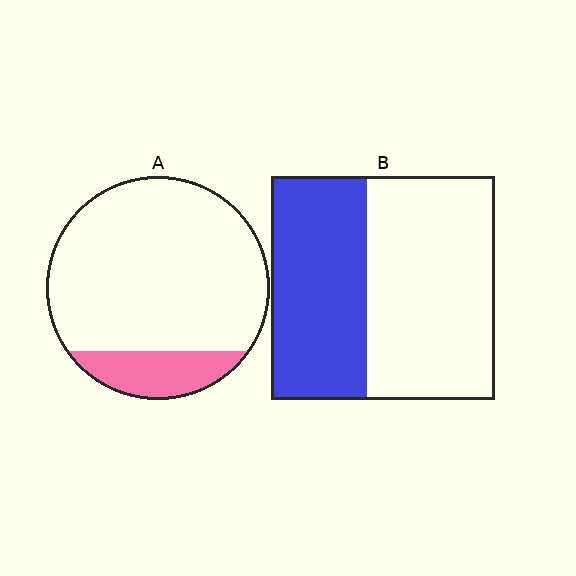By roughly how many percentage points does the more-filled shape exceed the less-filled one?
By roughly 25 percentage points (B over A).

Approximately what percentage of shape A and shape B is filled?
A is approximately 15% and B is approximately 45%.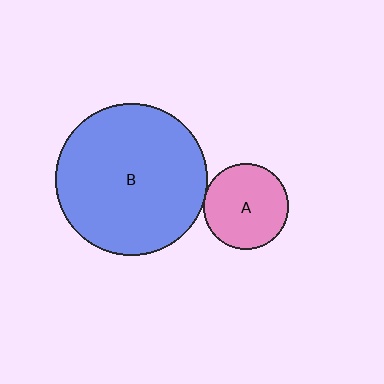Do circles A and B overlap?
Yes.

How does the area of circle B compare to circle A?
Approximately 3.2 times.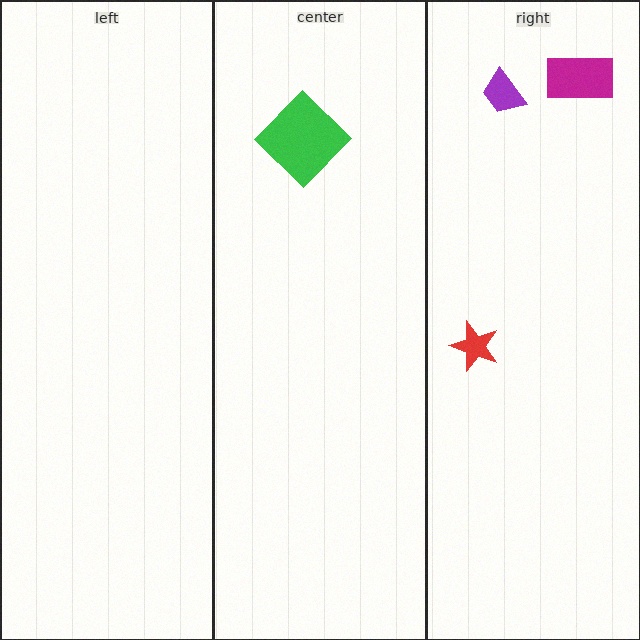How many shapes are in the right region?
3.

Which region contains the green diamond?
The center region.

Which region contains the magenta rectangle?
The right region.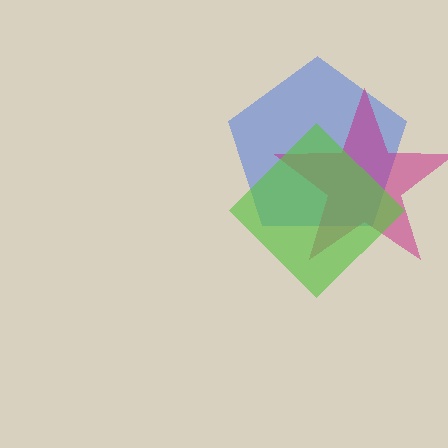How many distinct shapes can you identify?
There are 3 distinct shapes: a blue pentagon, a magenta star, a lime diamond.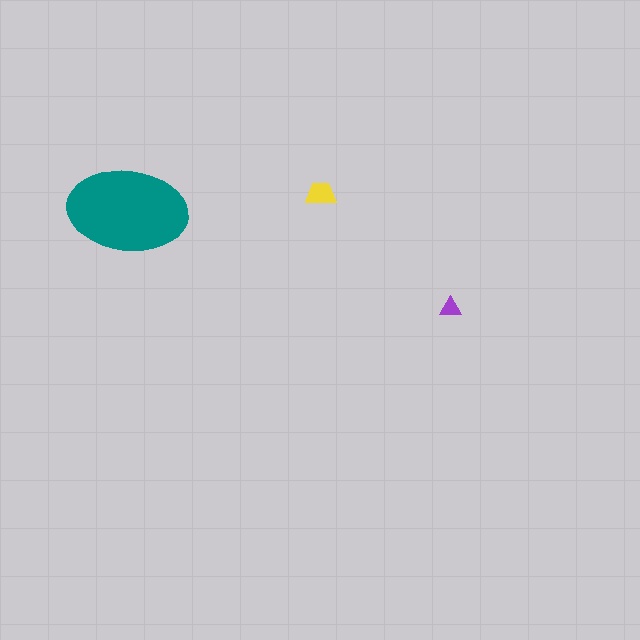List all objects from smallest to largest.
The purple triangle, the yellow trapezoid, the teal ellipse.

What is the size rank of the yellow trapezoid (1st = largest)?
2nd.